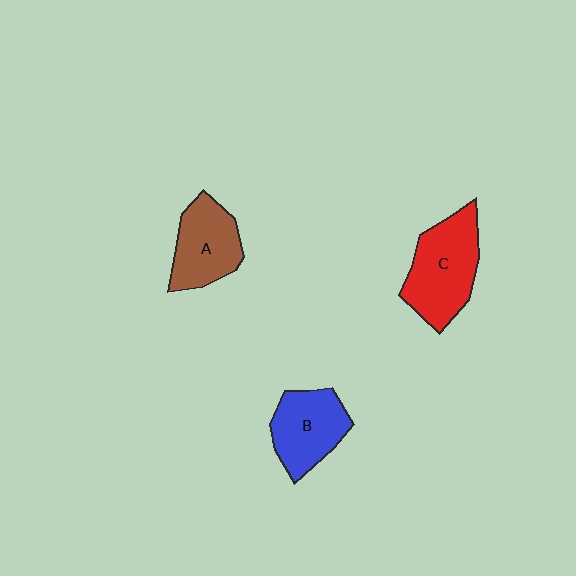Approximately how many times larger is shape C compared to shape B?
Approximately 1.3 times.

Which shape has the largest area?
Shape C (red).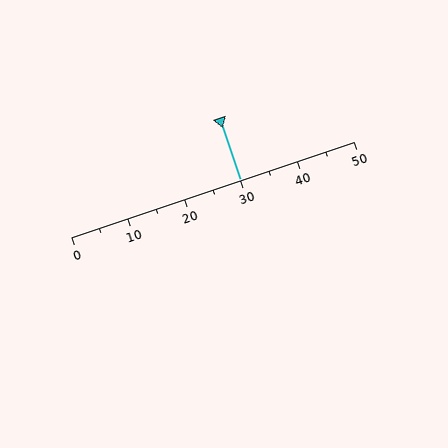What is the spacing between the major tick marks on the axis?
The major ticks are spaced 10 apart.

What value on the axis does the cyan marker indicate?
The marker indicates approximately 30.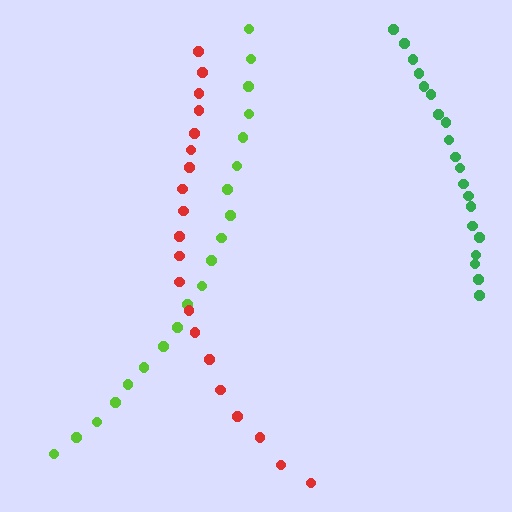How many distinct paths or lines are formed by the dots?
There are 3 distinct paths.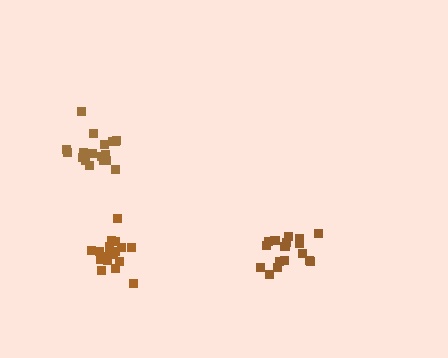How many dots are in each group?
Group 1: 18 dots, Group 2: 17 dots, Group 3: 17 dots (52 total).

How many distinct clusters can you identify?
There are 3 distinct clusters.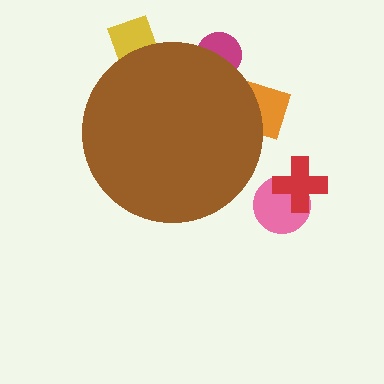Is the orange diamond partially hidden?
Yes, the orange diamond is partially hidden behind the brown circle.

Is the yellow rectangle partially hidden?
Yes, the yellow rectangle is partially hidden behind the brown circle.